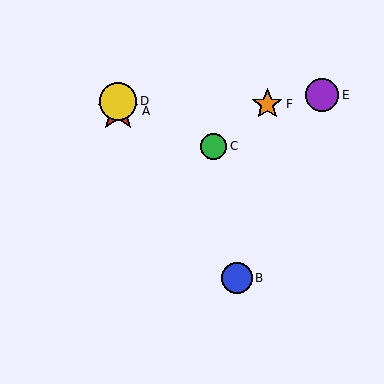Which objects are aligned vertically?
Objects A, D are aligned vertically.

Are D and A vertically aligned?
Yes, both are at x≈118.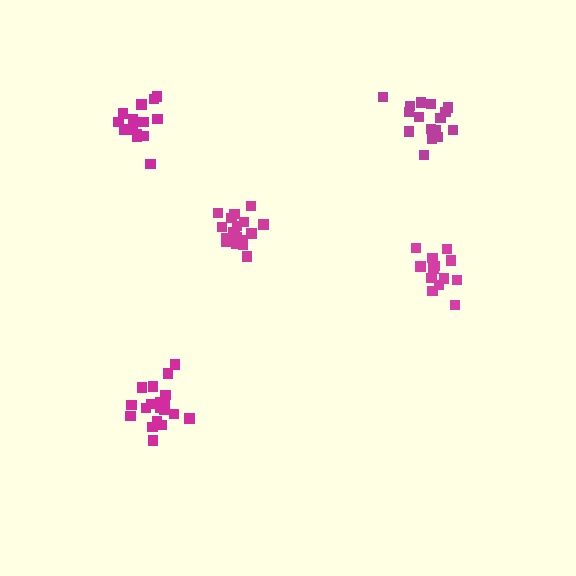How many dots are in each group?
Group 1: 14 dots, Group 2: 16 dots, Group 3: 15 dots, Group 4: 19 dots, Group 5: 20 dots (84 total).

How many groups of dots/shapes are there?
There are 5 groups.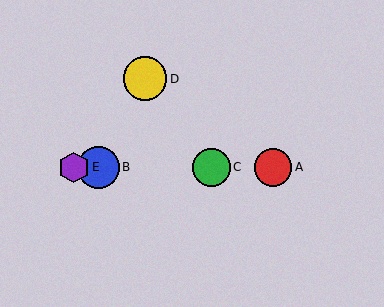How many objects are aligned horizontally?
4 objects (A, B, C, E) are aligned horizontally.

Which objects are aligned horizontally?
Objects A, B, C, E are aligned horizontally.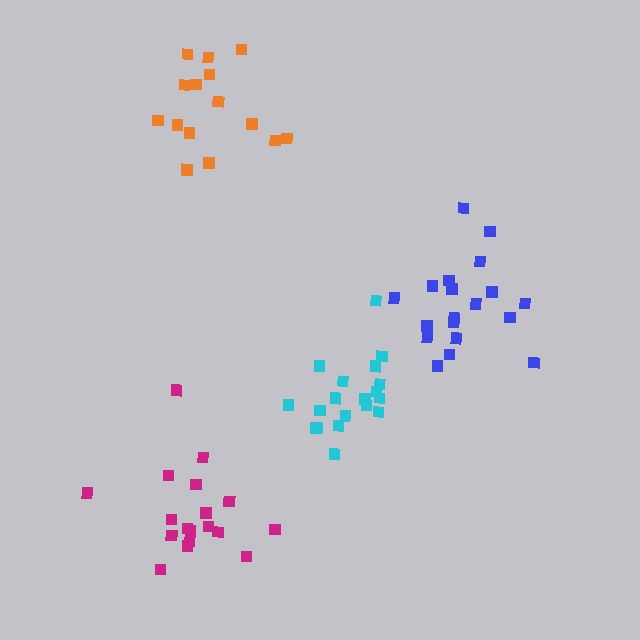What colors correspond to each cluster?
The clusters are colored: cyan, blue, orange, magenta.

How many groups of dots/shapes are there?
There are 4 groups.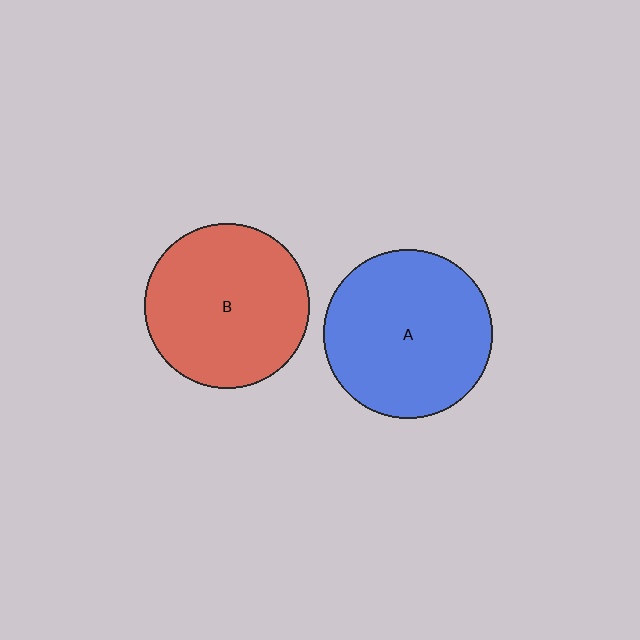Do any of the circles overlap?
No, none of the circles overlap.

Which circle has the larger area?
Circle A (blue).